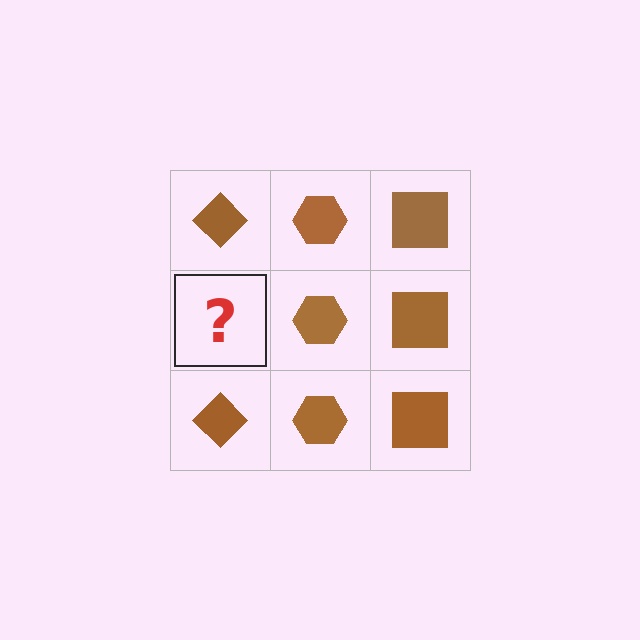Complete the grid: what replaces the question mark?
The question mark should be replaced with a brown diamond.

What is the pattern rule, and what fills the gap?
The rule is that each column has a consistent shape. The gap should be filled with a brown diamond.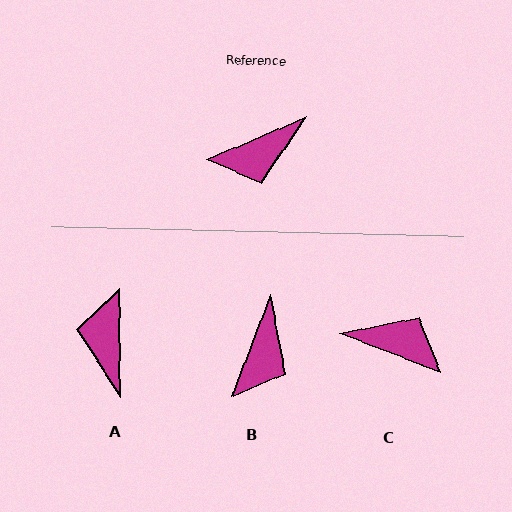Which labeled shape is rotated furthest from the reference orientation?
C, about 136 degrees away.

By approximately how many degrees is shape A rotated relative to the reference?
Approximately 113 degrees clockwise.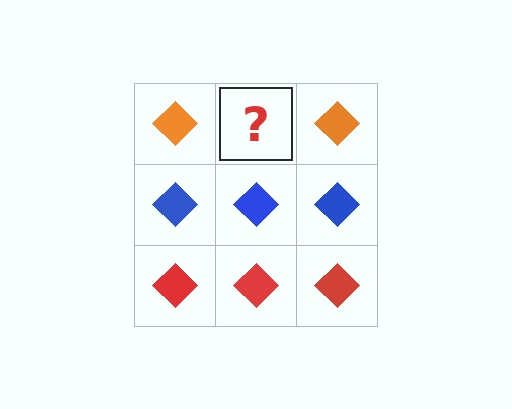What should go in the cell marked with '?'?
The missing cell should contain an orange diamond.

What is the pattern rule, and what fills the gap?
The rule is that each row has a consistent color. The gap should be filled with an orange diamond.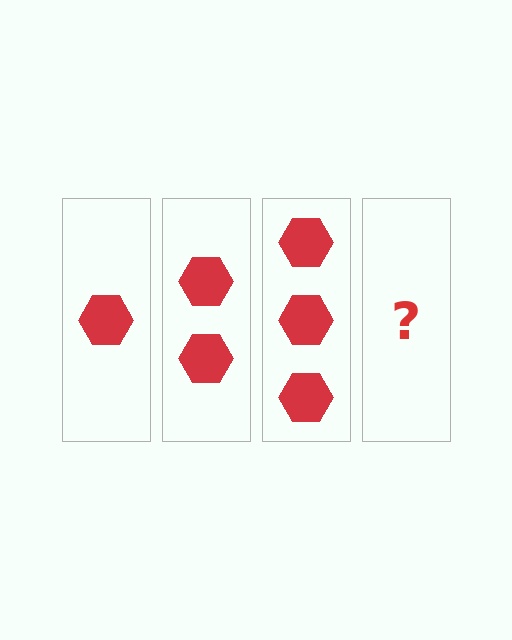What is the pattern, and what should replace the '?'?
The pattern is that each step adds one more hexagon. The '?' should be 4 hexagons.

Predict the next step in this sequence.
The next step is 4 hexagons.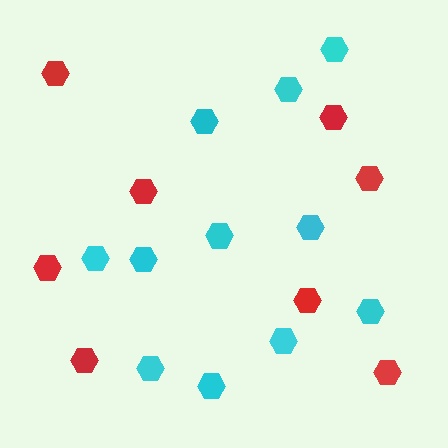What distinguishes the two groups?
There are 2 groups: one group of cyan hexagons (11) and one group of red hexagons (8).